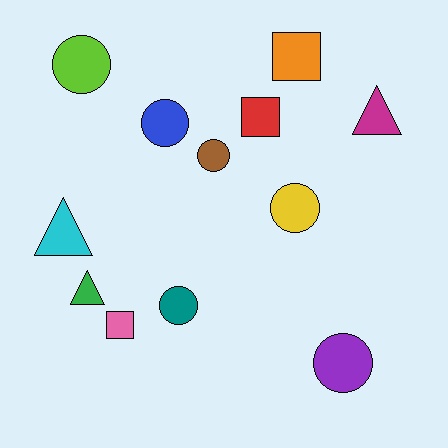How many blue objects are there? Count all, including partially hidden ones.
There is 1 blue object.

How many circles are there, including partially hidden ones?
There are 6 circles.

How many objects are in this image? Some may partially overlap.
There are 12 objects.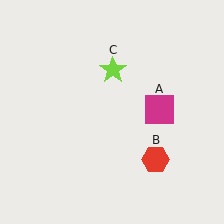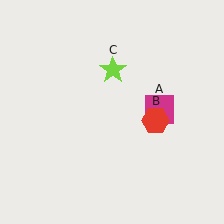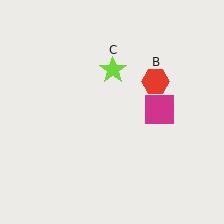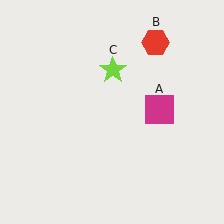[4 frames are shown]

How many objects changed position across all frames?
1 object changed position: red hexagon (object B).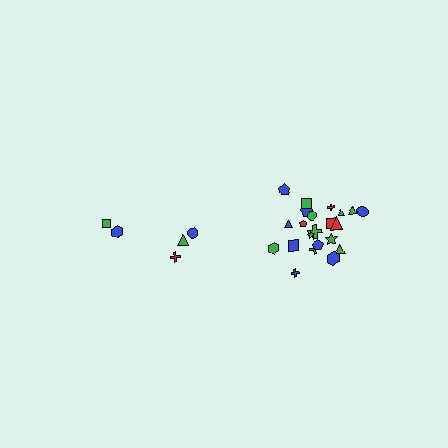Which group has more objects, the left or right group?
The right group.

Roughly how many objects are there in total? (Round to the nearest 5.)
Roughly 25 objects in total.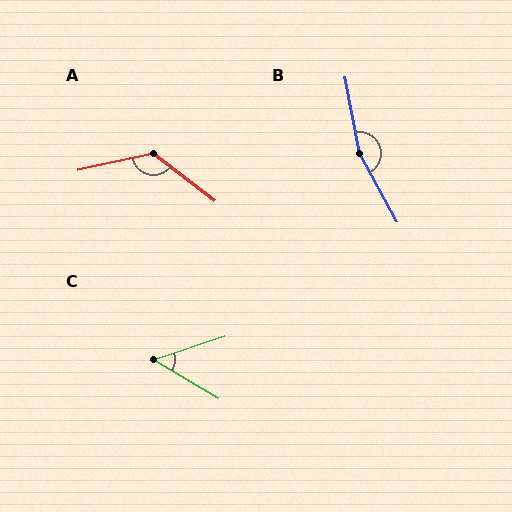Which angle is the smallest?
C, at approximately 49 degrees.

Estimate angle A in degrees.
Approximately 130 degrees.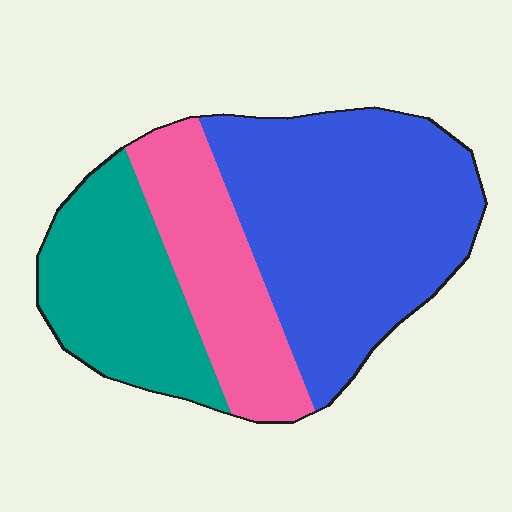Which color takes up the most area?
Blue, at roughly 50%.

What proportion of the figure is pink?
Pink takes up between a sixth and a third of the figure.